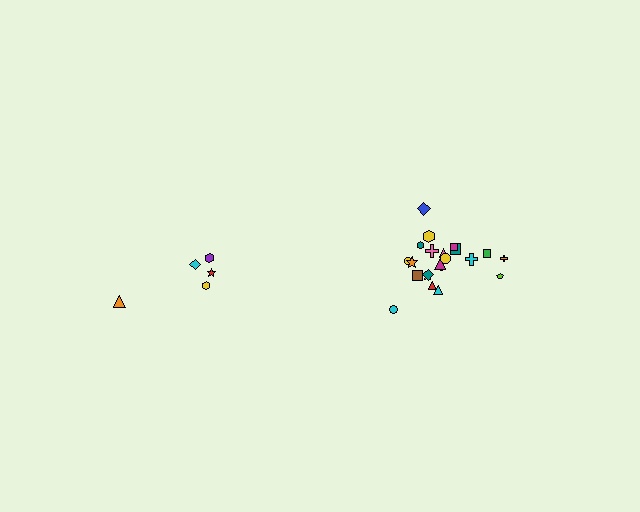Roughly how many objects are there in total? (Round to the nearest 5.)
Roughly 25 objects in total.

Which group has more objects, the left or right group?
The right group.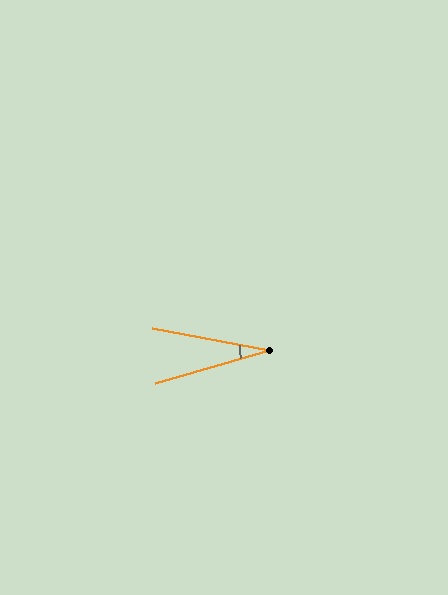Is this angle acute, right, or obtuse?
It is acute.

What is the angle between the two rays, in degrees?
Approximately 27 degrees.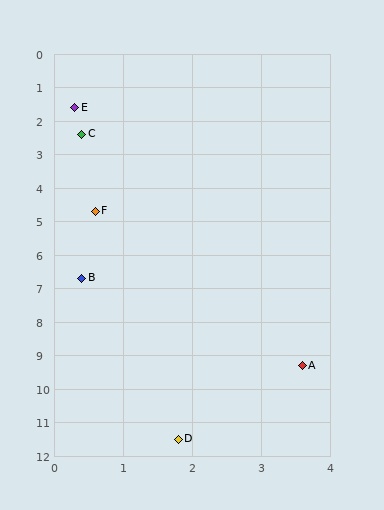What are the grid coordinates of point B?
Point B is at approximately (0.4, 6.7).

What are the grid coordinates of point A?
Point A is at approximately (3.6, 9.3).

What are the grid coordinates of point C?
Point C is at approximately (0.4, 2.4).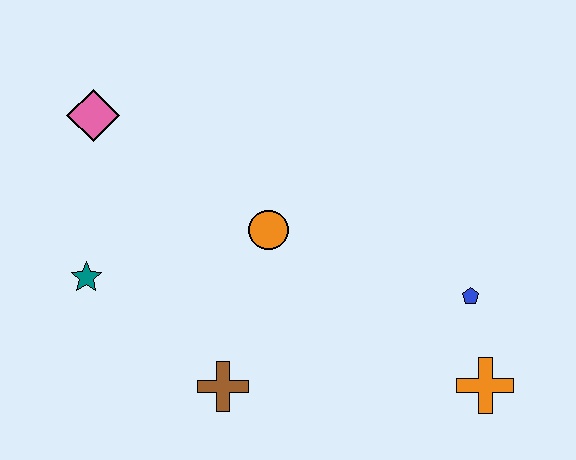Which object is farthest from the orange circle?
The orange cross is farthest from the orange circle.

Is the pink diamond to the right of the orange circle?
No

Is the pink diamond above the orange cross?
Yes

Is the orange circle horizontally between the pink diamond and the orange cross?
Yes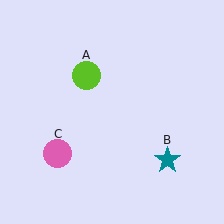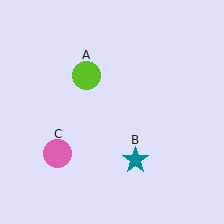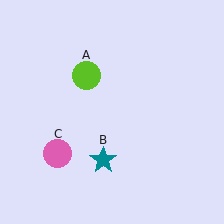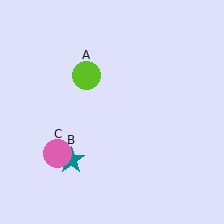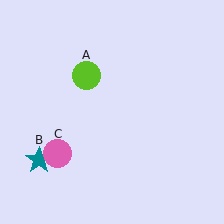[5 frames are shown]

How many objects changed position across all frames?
1 object changed position: teal star (object B).